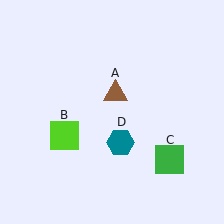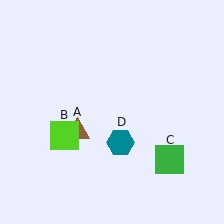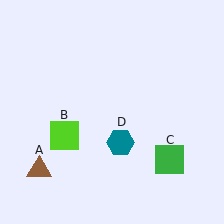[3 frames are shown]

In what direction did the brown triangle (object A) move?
The brown triangle (object A) moved down and to the left.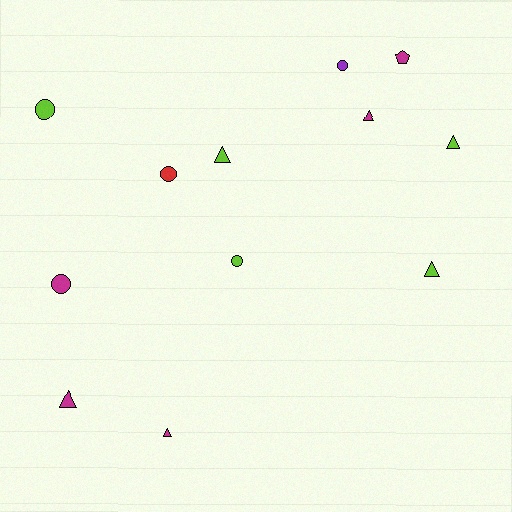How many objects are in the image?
There are 12 objects.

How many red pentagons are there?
There are no red pentagons.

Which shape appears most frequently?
Triangle, with 6 objects.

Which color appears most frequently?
Magenta, with 5 objects.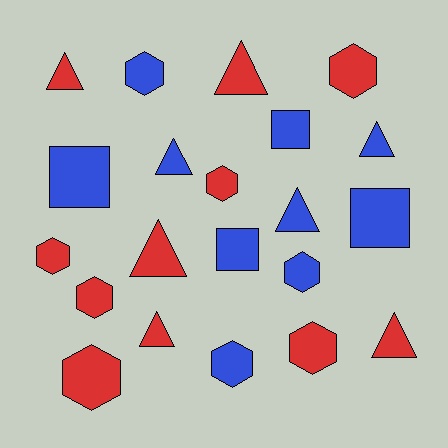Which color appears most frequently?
Red, with 11 objects.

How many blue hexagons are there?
There are 3 blue hexagons.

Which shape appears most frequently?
Hexagon, with 9 objects.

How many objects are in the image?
There are 21 objects.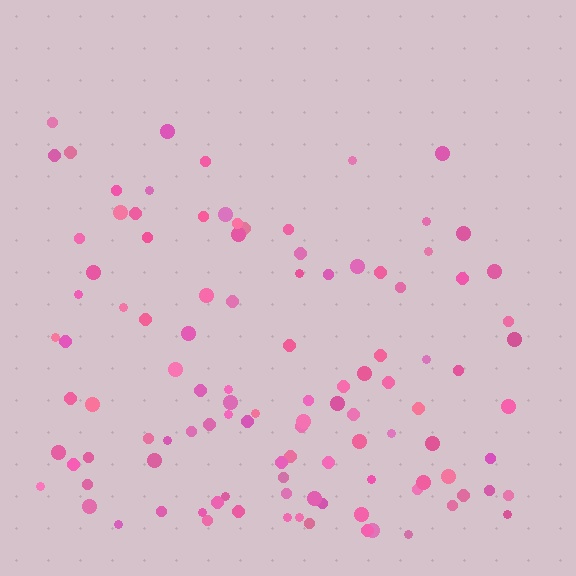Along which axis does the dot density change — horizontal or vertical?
Vertical.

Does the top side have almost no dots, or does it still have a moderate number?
Still a moderate number, just noticeably fewer than the bottom.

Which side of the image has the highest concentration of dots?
The bottom.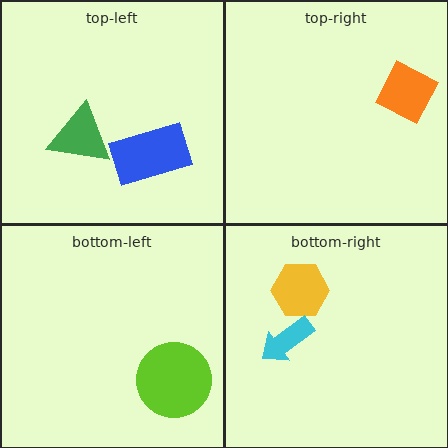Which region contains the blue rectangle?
The top-left region.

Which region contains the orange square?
The top-right region.